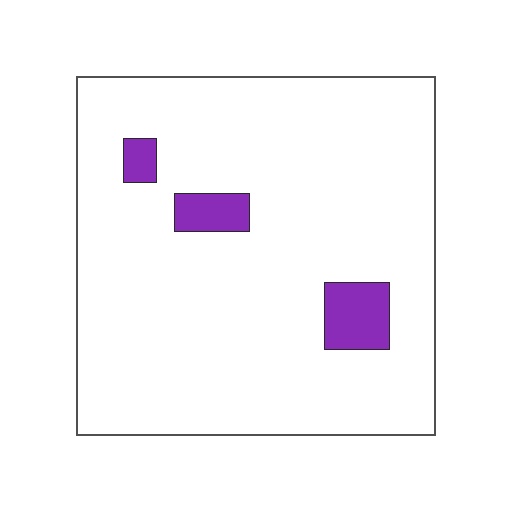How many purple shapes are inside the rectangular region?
3.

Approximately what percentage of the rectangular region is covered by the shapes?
Approximately 5%.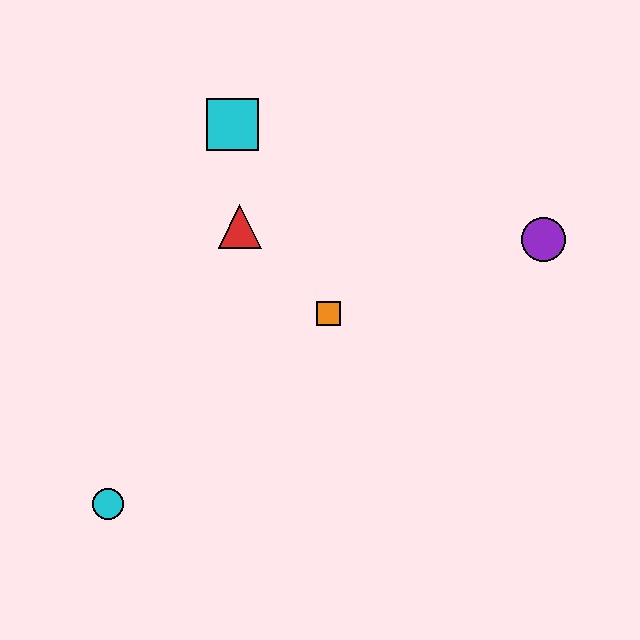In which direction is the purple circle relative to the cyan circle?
The purple circle is to the right of the cyan circle.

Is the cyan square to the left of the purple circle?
Yes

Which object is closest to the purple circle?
The orange square is closest to the purple circle.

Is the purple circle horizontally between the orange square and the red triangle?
No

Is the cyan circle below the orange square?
Yes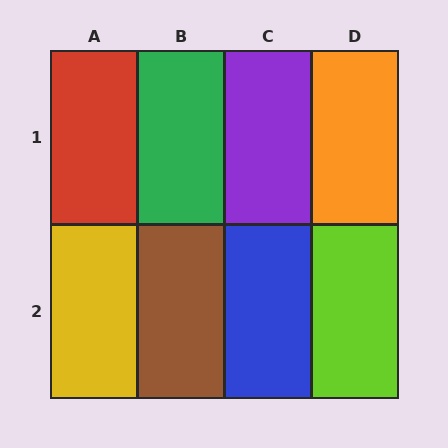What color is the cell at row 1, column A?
Red.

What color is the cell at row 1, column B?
Green.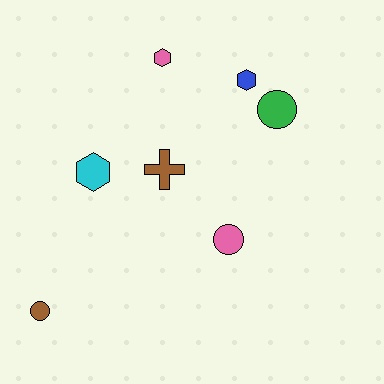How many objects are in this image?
There are 7 objects.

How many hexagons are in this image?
There are 3 hexagons.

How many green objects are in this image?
There is 1 green object.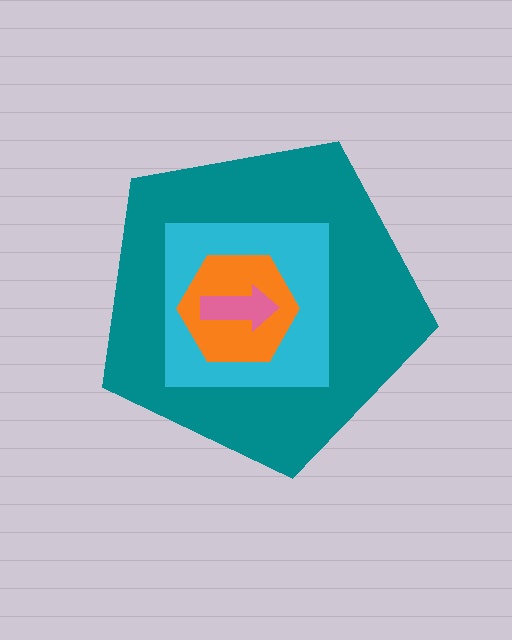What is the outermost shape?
The teal pentagon.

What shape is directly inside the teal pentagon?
The cyan square.